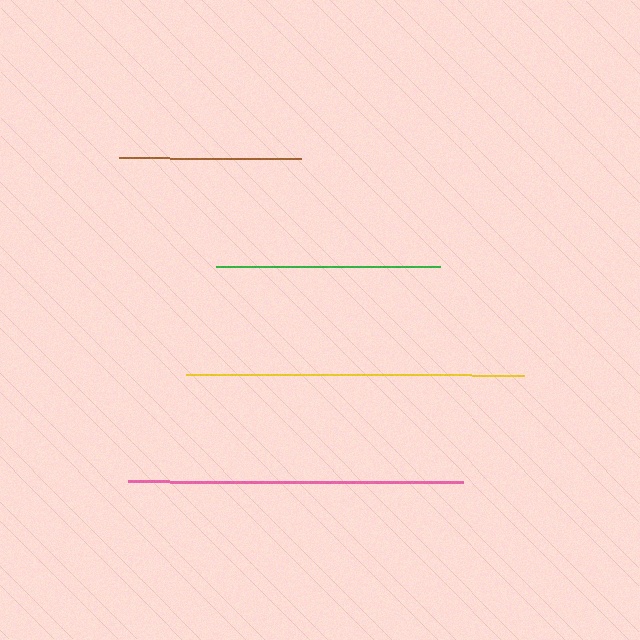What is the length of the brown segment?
The brown segment is approximately 182 pixels long.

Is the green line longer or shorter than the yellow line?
The yellow line is longer than the green line.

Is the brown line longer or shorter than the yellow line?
The yellow line is longer than the brown line.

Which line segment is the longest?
The yellow line is the longest at approximately 338 pixels.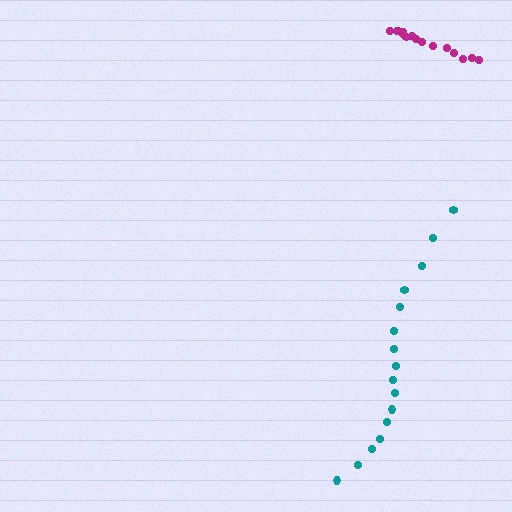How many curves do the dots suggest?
There are 2 distinct paths.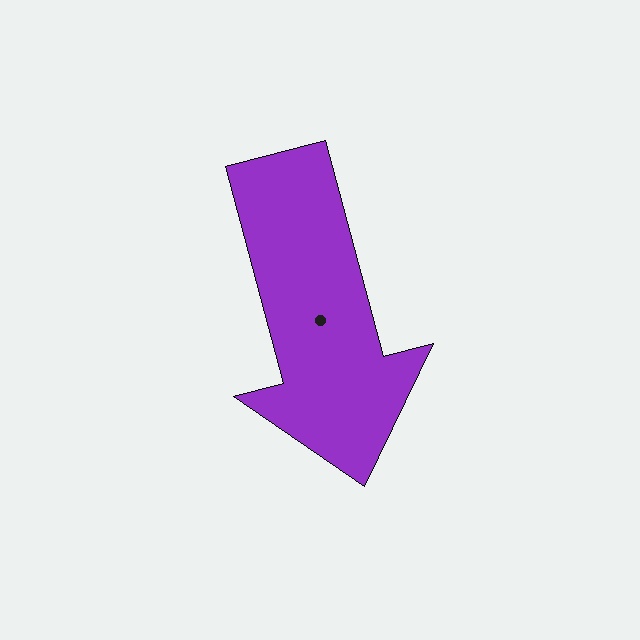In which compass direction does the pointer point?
South.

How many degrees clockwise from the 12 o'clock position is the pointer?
Approximately 165 degrees.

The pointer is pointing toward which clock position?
Roughly 6 o'clock.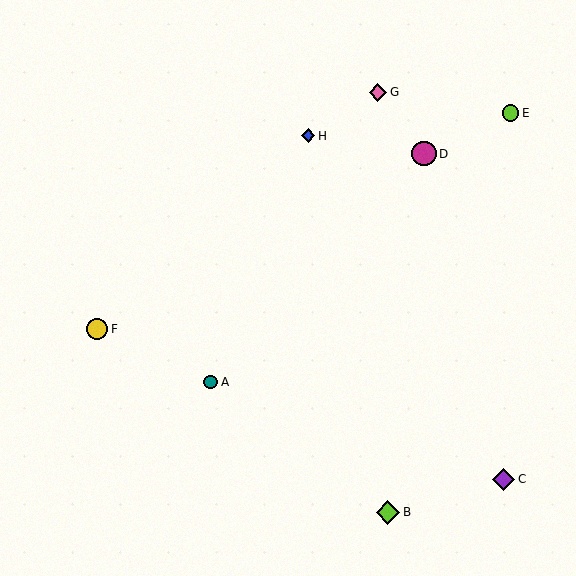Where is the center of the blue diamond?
The center of the blue diamond is at (308, 136).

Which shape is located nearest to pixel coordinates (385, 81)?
The pink diamond (labeled G) at (378, 92) is nearest to that location.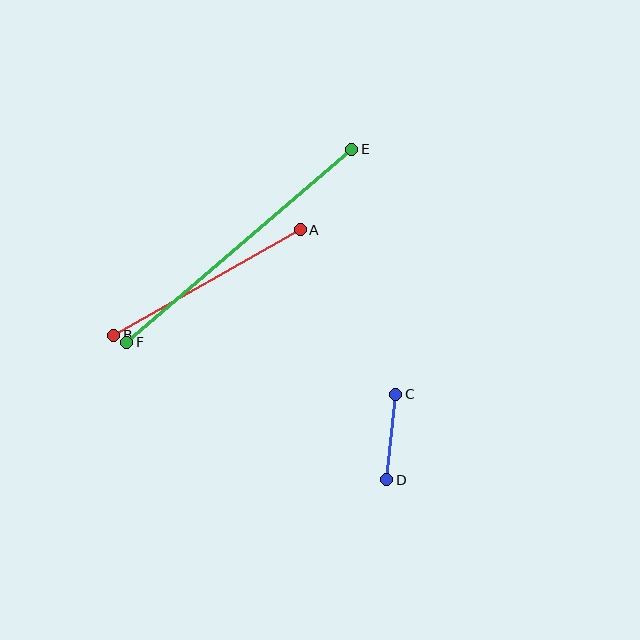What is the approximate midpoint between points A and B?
The midpoint is at approximately (207, 282) pixels.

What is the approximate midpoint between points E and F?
The midpoint is at approximately (239, 246) pixels.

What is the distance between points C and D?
The distance is approximately 86 pixels.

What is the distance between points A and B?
The distance is approximately 214 pixels.